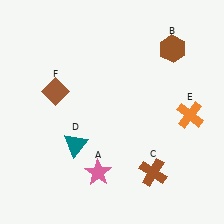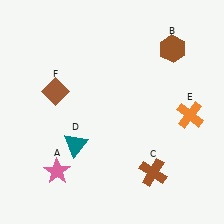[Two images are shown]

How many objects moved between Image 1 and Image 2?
1 object moved between the two images.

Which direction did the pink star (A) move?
The pink star (A) moved left.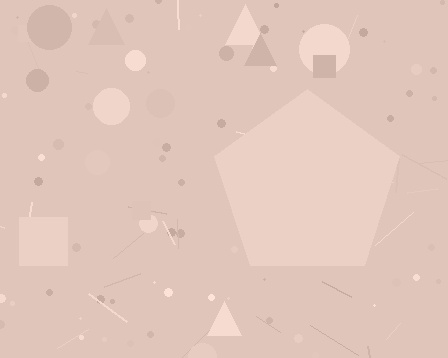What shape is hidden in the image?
A pentagon is hidden in the image.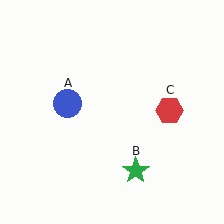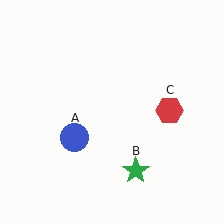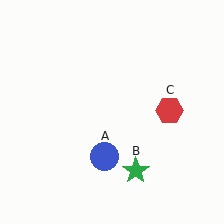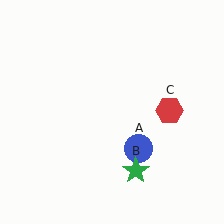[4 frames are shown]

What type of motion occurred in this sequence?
The blue circle (object A) rotated counterclockwise around the center of the scene.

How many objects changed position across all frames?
1 object changed position: blue circle (object A).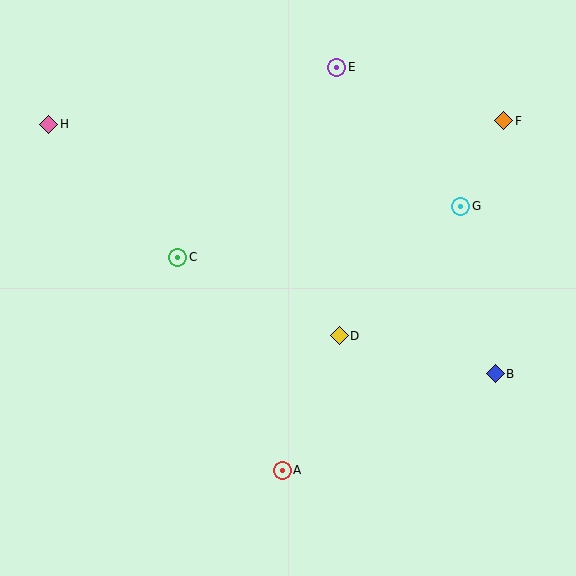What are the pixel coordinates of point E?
Point E is at (337, 67).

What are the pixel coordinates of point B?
Point B is at (495, 374).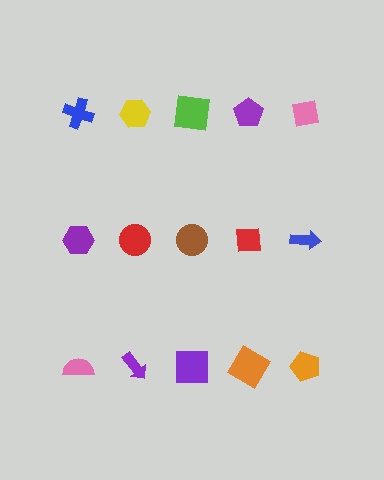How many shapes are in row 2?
5 shapes.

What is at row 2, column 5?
A blue arrow.